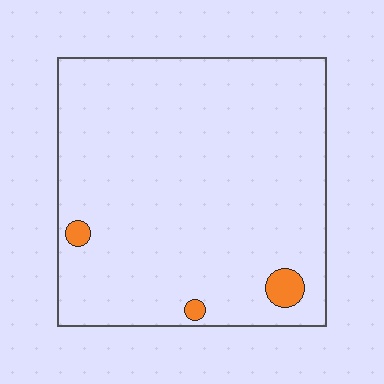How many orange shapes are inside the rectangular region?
3.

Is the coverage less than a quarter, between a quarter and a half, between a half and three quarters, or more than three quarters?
Less than a quarter.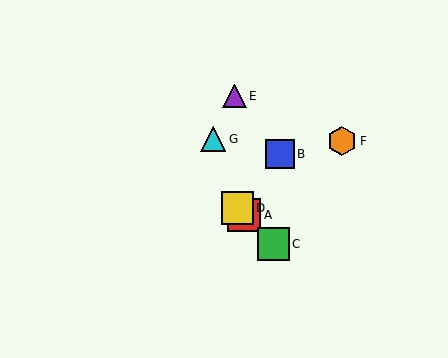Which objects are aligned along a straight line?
Objects A, C, D are aligned along a straight line.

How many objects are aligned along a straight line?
3 objects (A, C, D) are aligned along a straight line.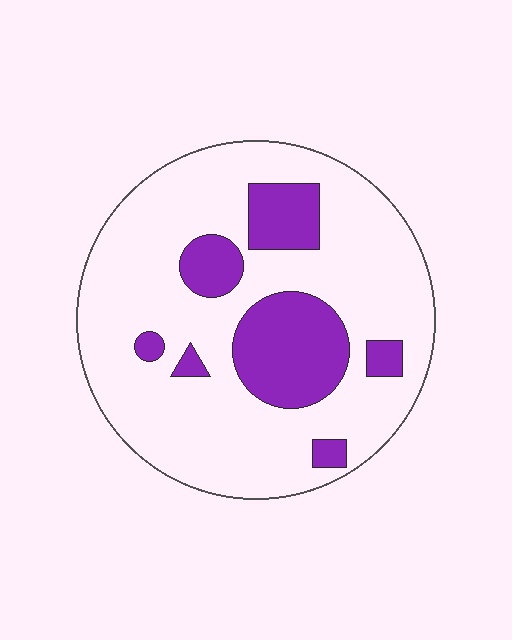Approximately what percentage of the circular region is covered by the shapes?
Approximately 20%.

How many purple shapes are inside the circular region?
7.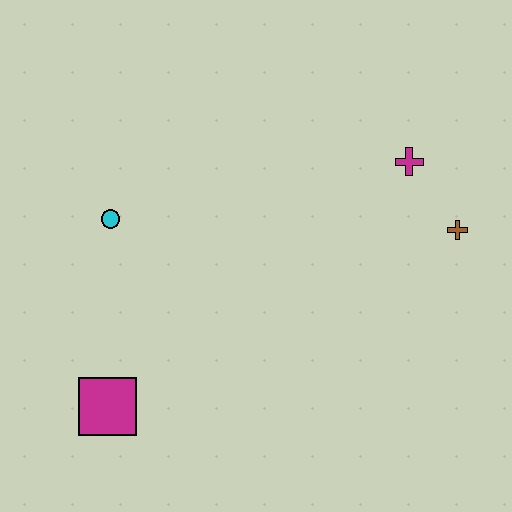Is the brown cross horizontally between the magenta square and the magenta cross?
No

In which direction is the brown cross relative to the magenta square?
The brown cross is to the right of the magenta square.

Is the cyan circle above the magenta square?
Yes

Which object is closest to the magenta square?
The cyan circle is closest to the magenta square.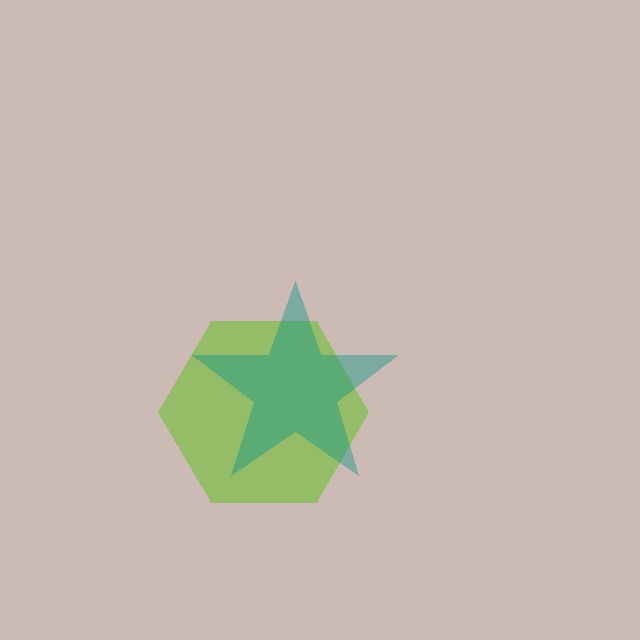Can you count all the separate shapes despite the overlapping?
Yes, there are 2 separate shapes.